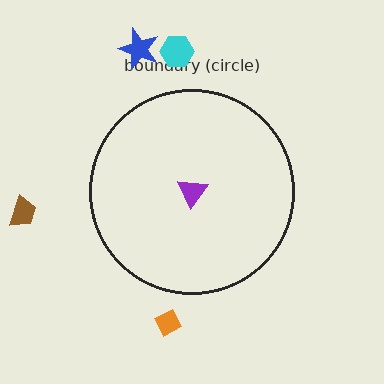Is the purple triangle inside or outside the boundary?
Inside.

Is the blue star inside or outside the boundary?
Outside.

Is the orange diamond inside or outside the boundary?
Outside.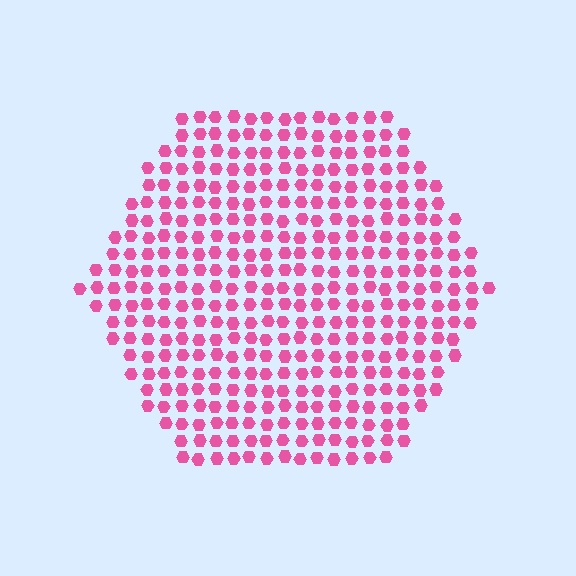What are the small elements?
The small elements are hexagons.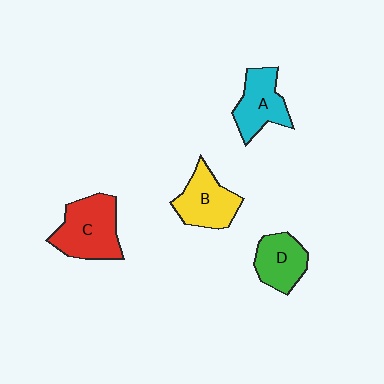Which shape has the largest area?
Shape C (red).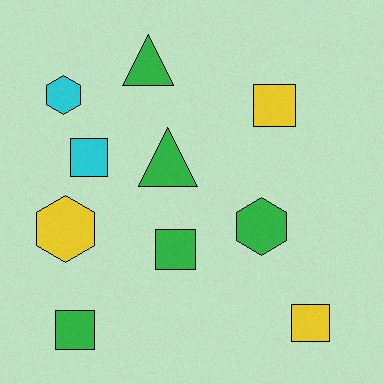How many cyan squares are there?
There is 1 cyan square.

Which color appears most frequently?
Green, with 5 objects.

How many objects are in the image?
There are 10 objects.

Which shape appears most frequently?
Square, with 5 objects.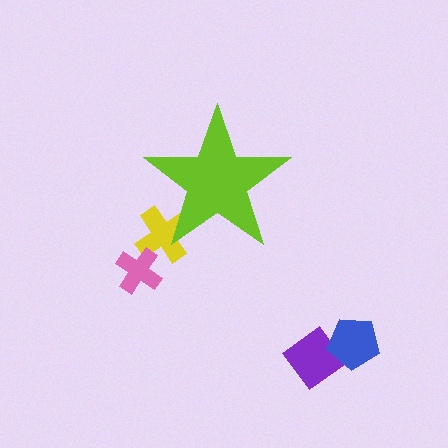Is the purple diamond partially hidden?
No, the purple diamond is fully visible.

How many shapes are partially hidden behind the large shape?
1 shape is partially hidden.